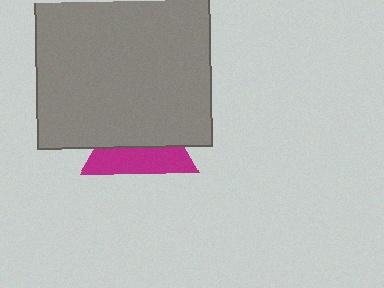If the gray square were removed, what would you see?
You would see the complete magenta triangle.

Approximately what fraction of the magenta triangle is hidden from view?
Roughly 57% of the magenta triangle is hidden behind the gray square.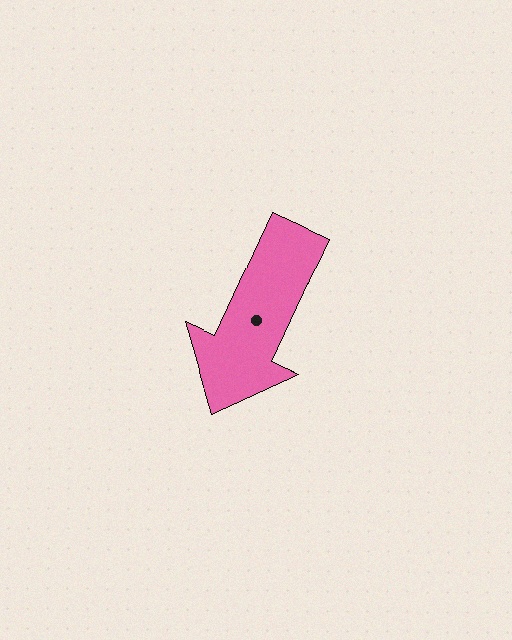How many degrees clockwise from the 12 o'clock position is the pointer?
Approximately 205 degrees.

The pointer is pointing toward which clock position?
Roughly 7 o'clock.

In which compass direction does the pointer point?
Southwest.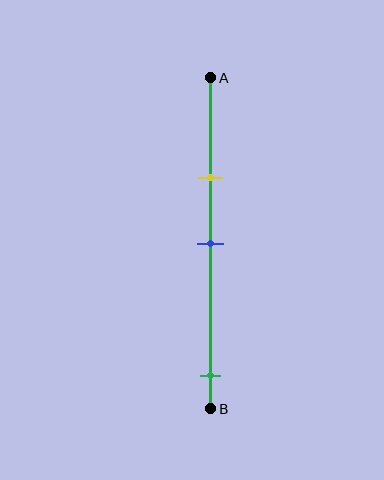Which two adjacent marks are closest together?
The yellow and blue marks are the closest adjacent pair.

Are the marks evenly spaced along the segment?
No, the marks are not evenly spaced.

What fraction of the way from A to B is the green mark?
The green mark is approximately 90% (0.9) of the way from A to B.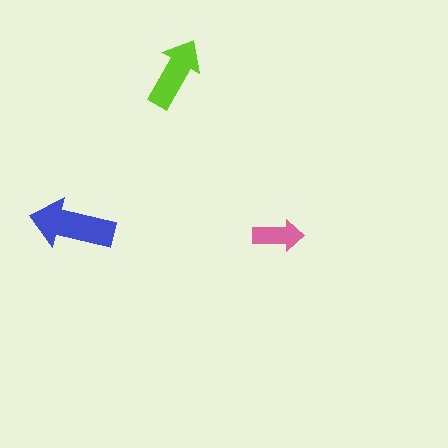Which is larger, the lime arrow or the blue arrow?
The blue one.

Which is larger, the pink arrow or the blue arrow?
The blue one.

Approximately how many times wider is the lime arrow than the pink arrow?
About 1.5 times wider.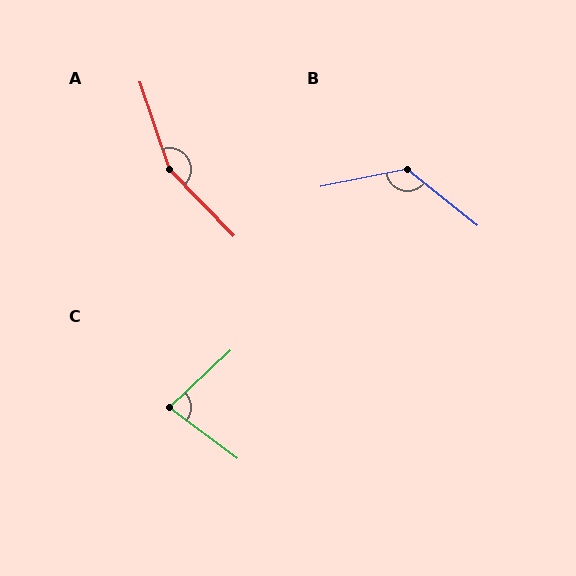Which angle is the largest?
A, at approximately 154 degrees.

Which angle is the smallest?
C, at approximately 80 degrees.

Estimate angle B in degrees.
Approximately 130 degrees.